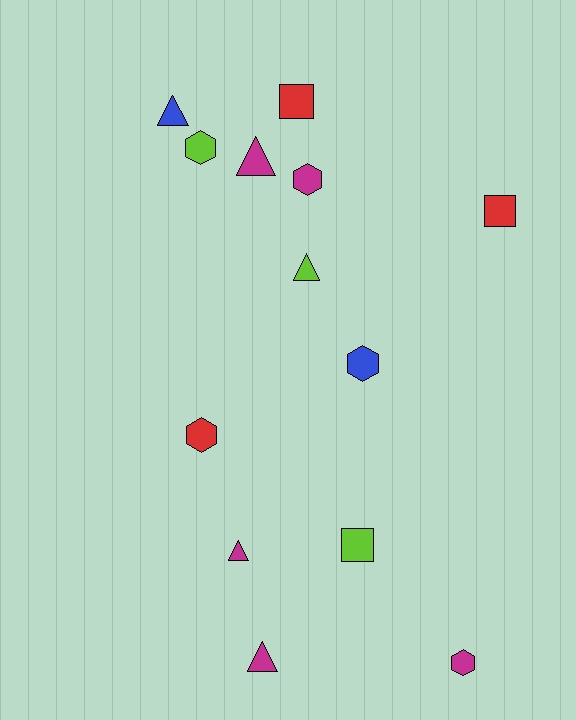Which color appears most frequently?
Magenta, with 5 objects.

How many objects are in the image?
There are 13 objects.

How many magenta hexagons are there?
There are 2 magenta hexagons.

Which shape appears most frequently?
Hexagon, with 5 objects.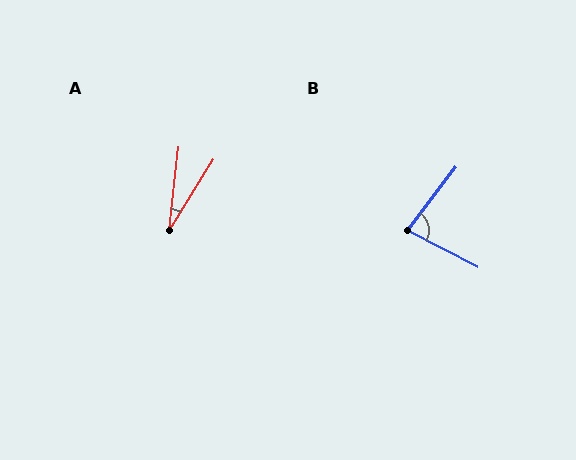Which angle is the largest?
B, at approximately 80 degrees.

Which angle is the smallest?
A, at approximately 26 degrees.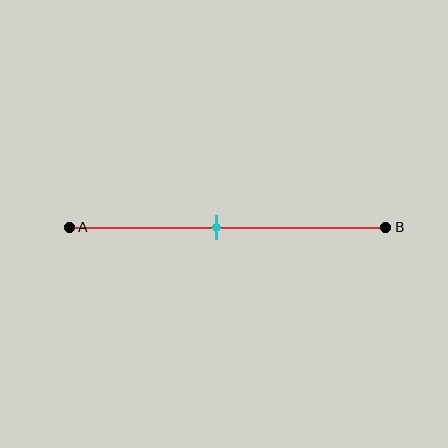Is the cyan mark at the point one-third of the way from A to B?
No, the mark is at about 45% from A, not at the 33% one-third point.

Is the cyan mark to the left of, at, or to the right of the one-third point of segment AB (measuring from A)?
The cyan mark is to the right of the one-third point of segment AB.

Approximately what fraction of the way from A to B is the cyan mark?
The cyan mark is approximately 45% of the way from A to B.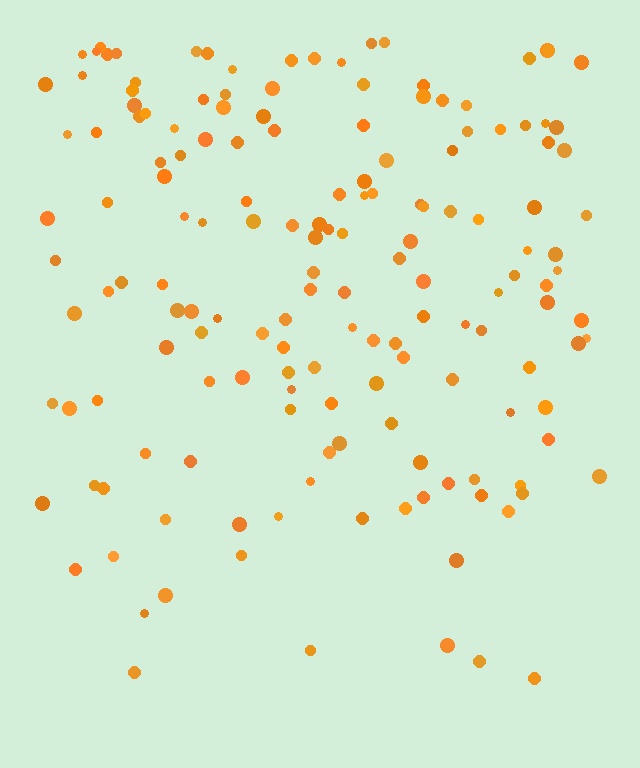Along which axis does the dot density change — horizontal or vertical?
Vertical.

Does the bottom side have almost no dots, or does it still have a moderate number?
Still a moderate number, just noticeably fewer than the top.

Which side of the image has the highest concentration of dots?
The top.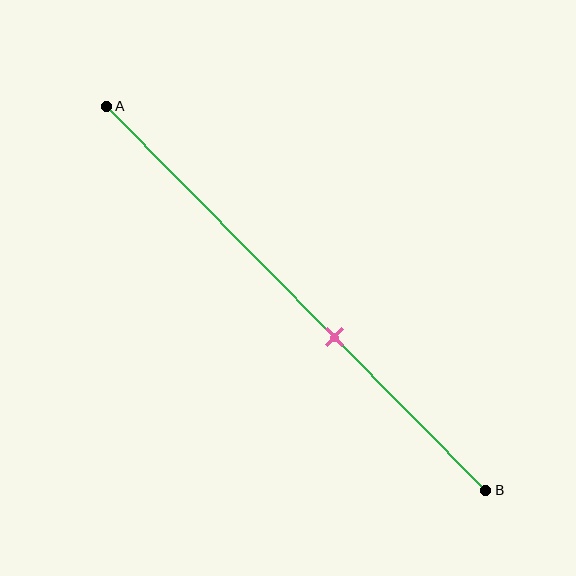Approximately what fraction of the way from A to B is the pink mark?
The pink mark is approximately 60% of the way from A to B.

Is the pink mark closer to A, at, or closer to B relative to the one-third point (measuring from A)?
The pink mark is closer to point B than the one-third point of segment AB.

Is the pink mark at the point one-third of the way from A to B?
No, the mark is at about 60% from A, not at the 33% one-third point.